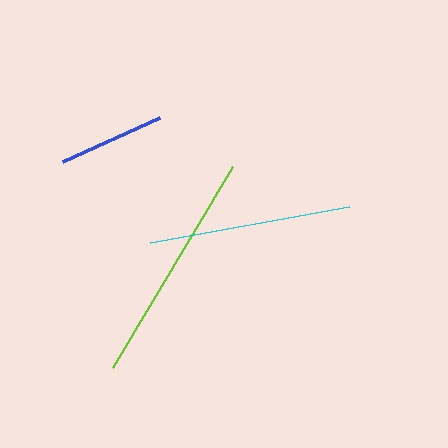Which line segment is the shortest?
The blue line is the shortest at approximately 107 pixels.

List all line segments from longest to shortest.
From longest to shortest: lime, cyan, blue.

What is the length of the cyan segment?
The cyan segment is approximately 203 pixels long.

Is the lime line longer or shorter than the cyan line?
The lime line is longer than the cyan line.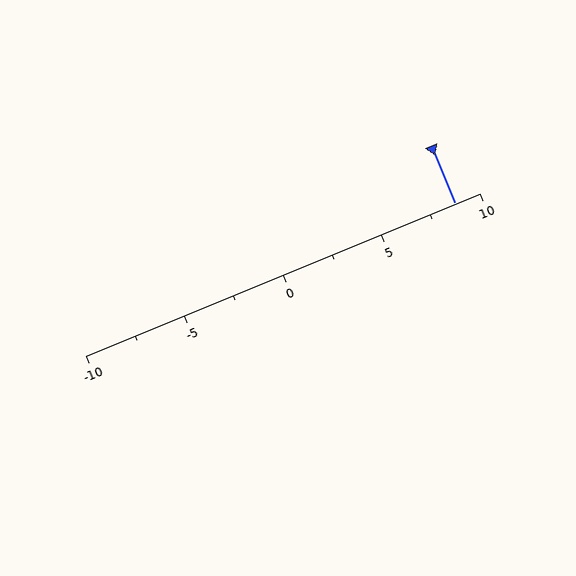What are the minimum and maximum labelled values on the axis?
The axis runs from -10 to 10.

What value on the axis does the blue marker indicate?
The marker indicates approximately 8.8.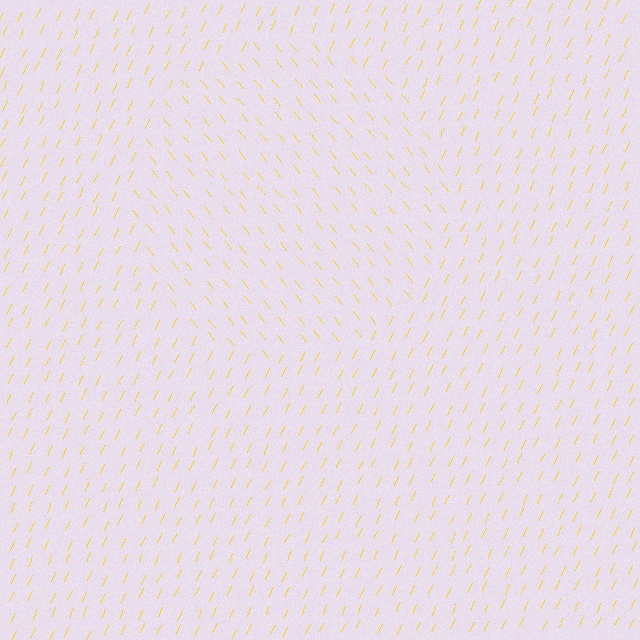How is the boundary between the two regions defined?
The boundary is defined purely by a change in line orientation (approximately 65 degrees difference). All lines are the same color and thickness.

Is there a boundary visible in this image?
Yes, there is a texture boundary formed by a change in line orientation.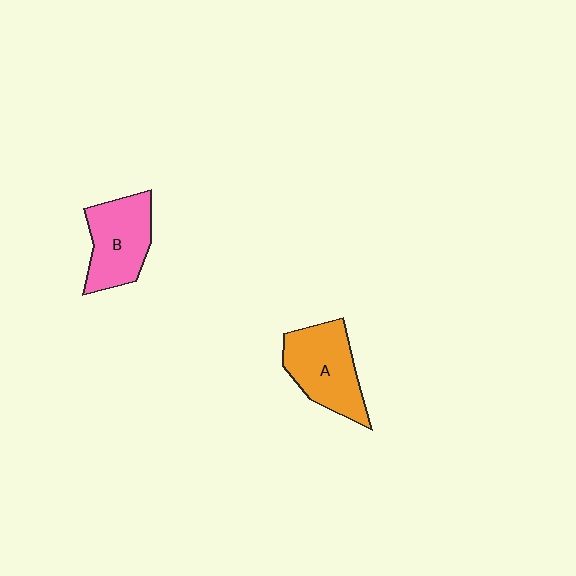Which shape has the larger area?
Shape A (orange).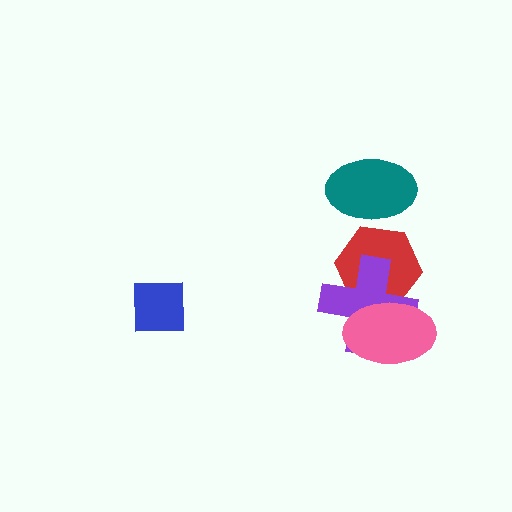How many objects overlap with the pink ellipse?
2 objects overlap with the pink ellipse.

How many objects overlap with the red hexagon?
3 objects overlap with the red hexagon.